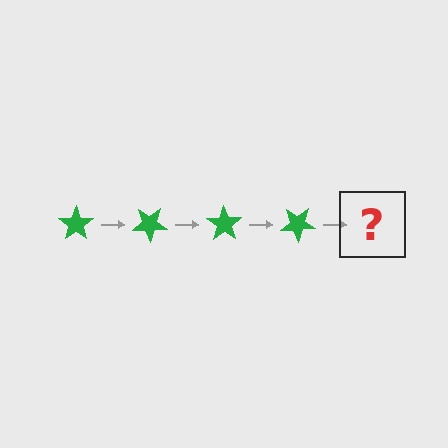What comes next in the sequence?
The next element should be a green star rotated 140 degrees.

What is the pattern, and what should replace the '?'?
The pattern is that the star rotates 35 degrees each step. The '?' should be a green star rotated 140 degrees.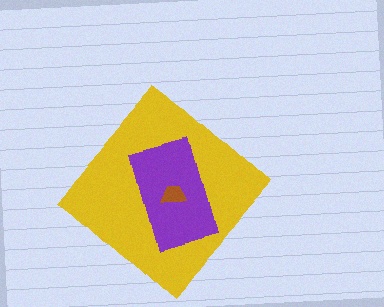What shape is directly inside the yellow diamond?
The purple rectangle.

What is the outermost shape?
The yellow diamond.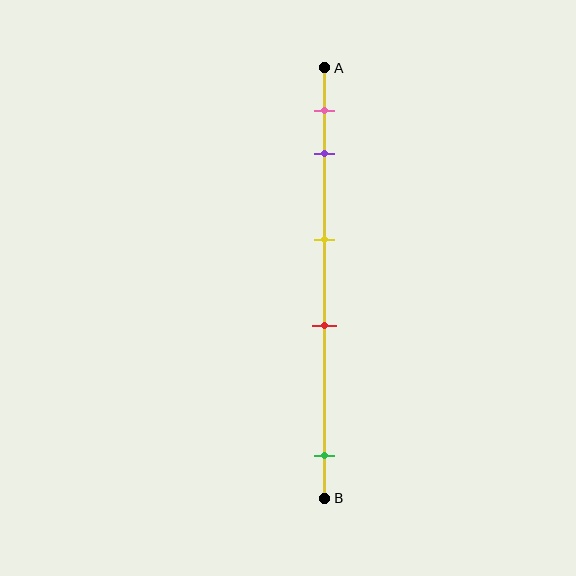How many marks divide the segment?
There are 5 marks dividing the segment.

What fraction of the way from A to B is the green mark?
The green mark is approximately 90% (0.9) of the way from A to B.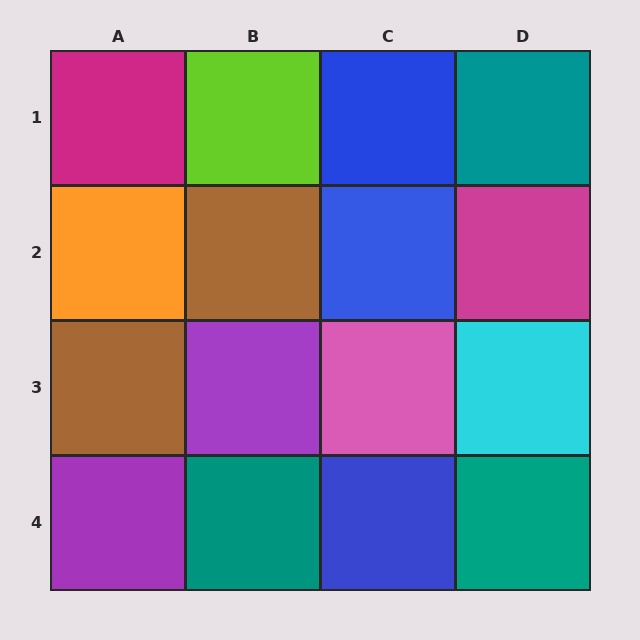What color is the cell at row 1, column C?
Blue.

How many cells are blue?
3 cells are blue.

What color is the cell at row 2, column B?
Brown.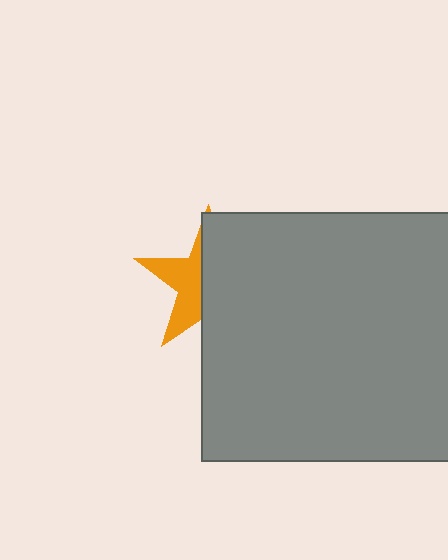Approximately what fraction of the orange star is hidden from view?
Roughly 59% of the orange star is hidden behind the gray square.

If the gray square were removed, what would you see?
You would see the complete orange star.